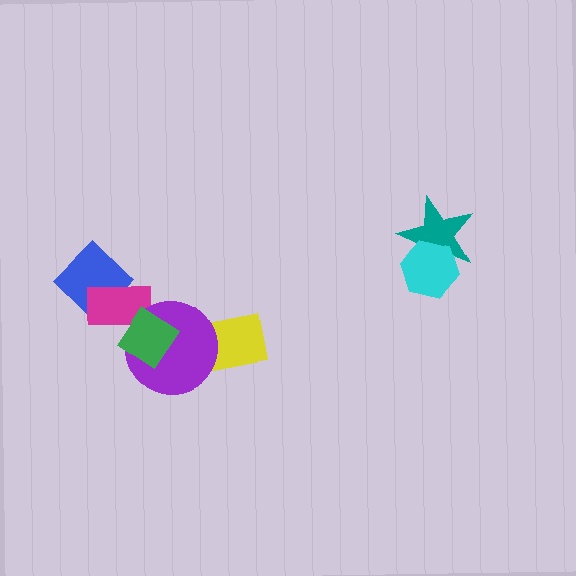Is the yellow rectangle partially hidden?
Yes, it is partially covered by another shape.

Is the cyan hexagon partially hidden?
No, no other shape covers it.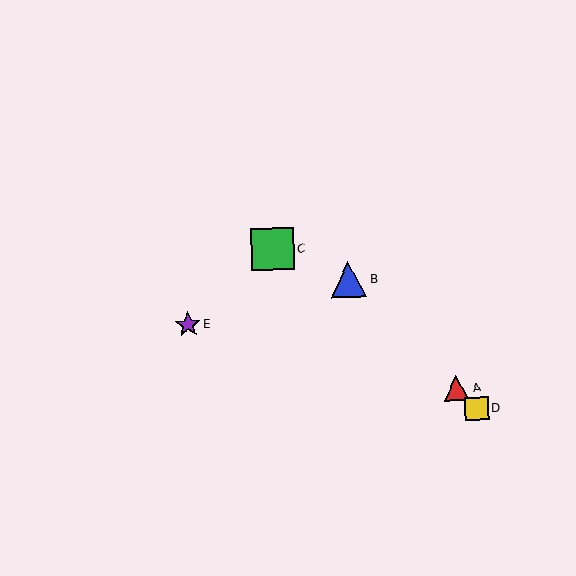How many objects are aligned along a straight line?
3 objects (A, B, D) are aligned along a straight line.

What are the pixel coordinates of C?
Object C is at (273, 249).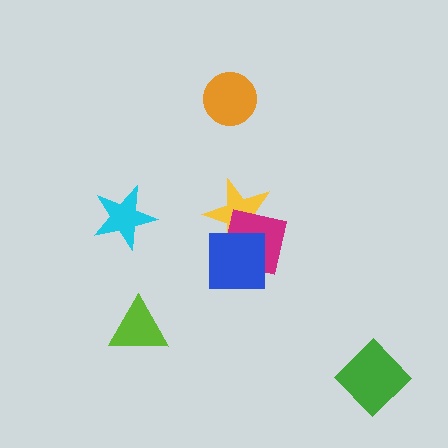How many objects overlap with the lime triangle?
0 objects overlap with the lime triangle.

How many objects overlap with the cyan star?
0 objects overlap with the cyan star.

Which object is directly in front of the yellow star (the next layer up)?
The magenta square is directly in front of the yellow star.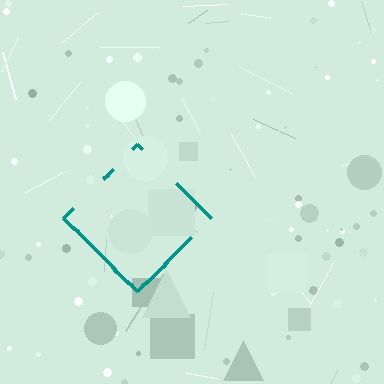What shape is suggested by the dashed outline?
The dashed outline suggests a diamond.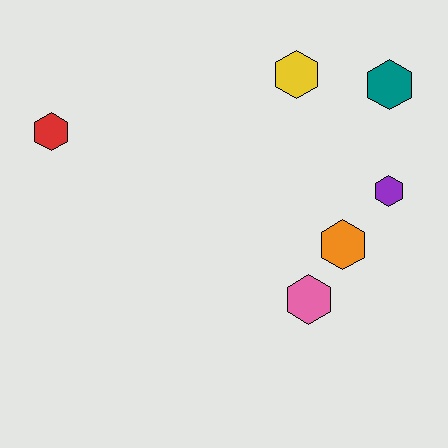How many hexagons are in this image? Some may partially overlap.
There are 6 hexagons.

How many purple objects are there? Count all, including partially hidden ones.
There is 1 purple object.